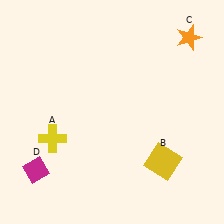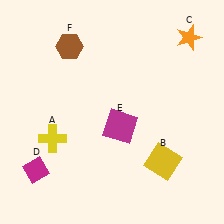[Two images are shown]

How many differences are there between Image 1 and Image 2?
There are 2 differences between the two images.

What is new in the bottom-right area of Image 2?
A magenta square (E) was added in the bottom-right area of Image 2.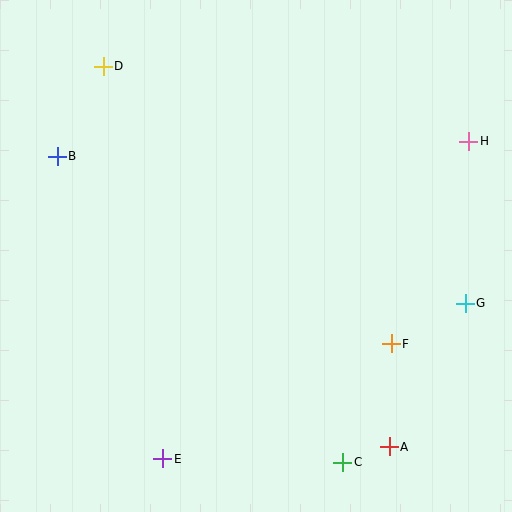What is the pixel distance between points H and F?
The distance between H and F is 217 pixels.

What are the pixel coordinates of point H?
Point H is at (469, 141).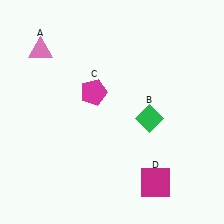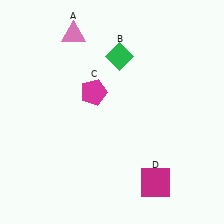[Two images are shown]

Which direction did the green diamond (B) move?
The green diamond (B) moved up.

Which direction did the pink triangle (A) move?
The pink triangle (A) moved right.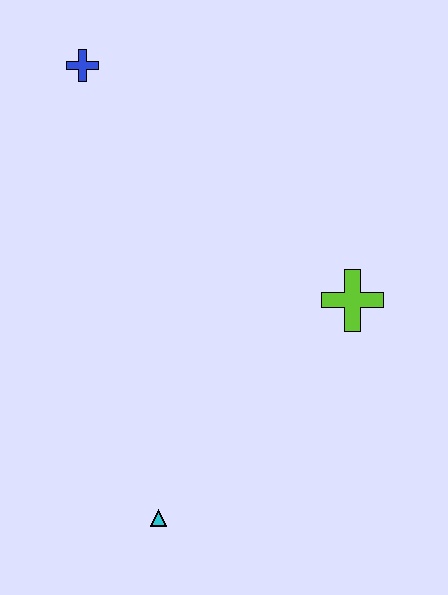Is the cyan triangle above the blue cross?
No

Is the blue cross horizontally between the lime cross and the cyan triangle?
No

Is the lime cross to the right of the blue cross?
Yes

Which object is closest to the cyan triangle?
The lime cross is closest to the cyan triangle.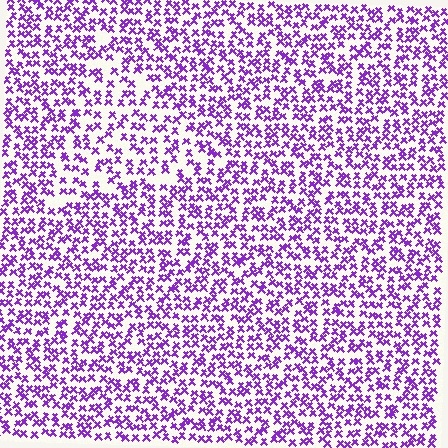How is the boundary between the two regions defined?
The boundary is defined by a change in element density (approximately 1.5x ratio). All elements are the same color, size, and shape.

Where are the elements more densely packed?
The elements are more densely packed outside the triangle boundary.